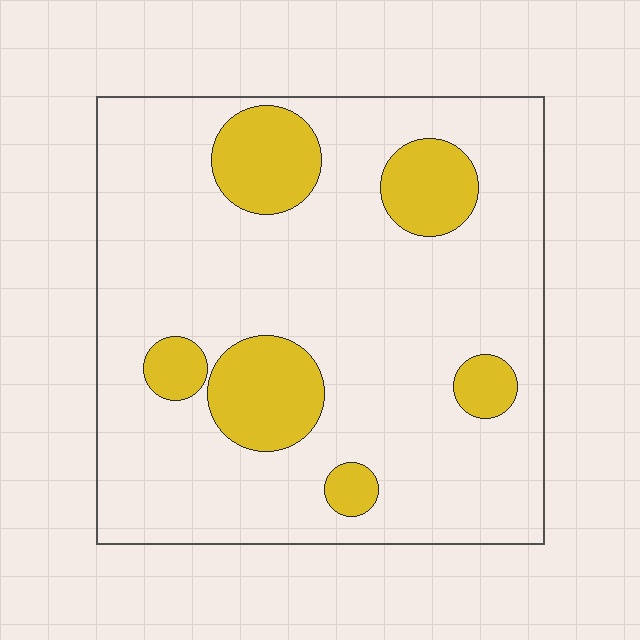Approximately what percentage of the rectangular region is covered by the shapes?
Approximately 20%.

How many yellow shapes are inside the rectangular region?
6.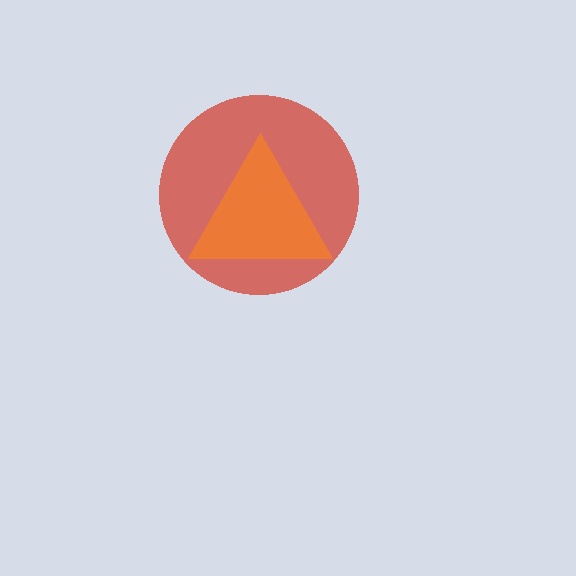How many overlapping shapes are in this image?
There are 2 overlapping shapes in the image.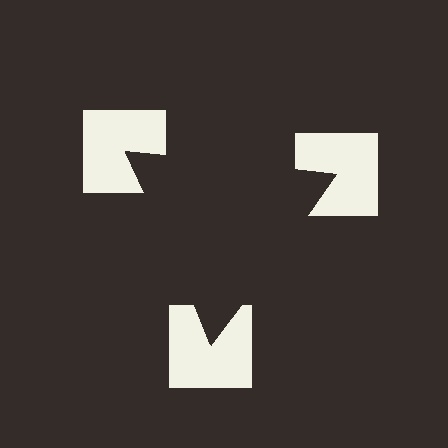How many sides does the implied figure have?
3 sides.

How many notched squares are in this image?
There are 3 — one at each vertex of the illusory triangle.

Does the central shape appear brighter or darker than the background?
It typically appears slightly darker than the background, even though no actual brightness change is drawn.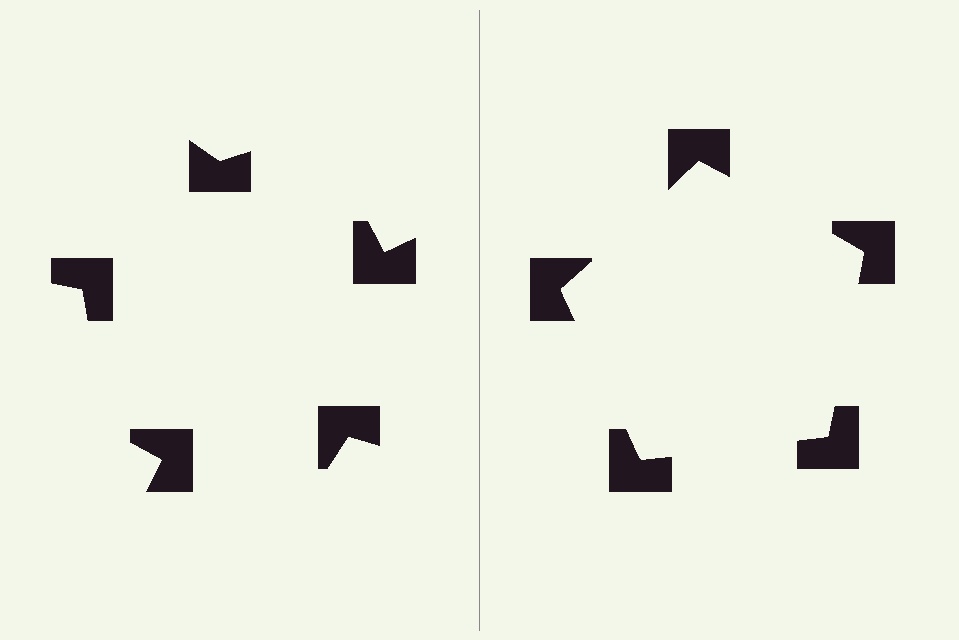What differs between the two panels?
The notched squares are positioned identically on both sides; only the wedge orientations differ. On the right they align to a pentagon; on the left they are misaligned.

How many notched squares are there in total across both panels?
10 — 5 on each side.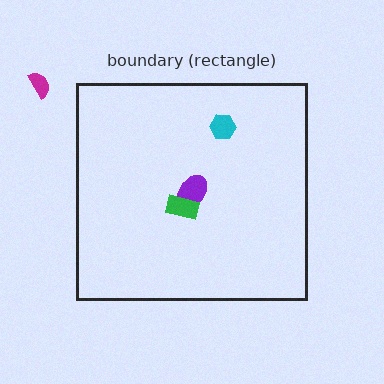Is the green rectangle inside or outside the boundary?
Inside.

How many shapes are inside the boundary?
3 inside, 1 outside.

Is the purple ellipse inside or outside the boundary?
Inside.